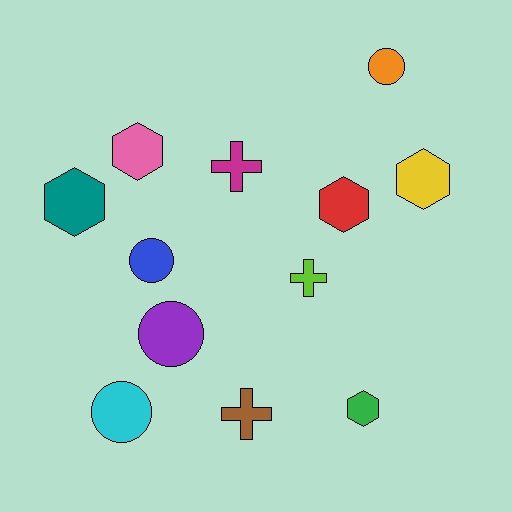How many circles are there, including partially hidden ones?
There are 4 circles.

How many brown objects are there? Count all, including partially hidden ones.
There is 1 brown object.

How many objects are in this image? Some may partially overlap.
There are 12 objects.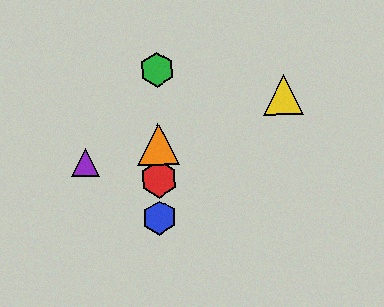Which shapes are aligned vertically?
The red hexagon, the blue hexagon, the green hexagon, the orange triangle are aligned vertically.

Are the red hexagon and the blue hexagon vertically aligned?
Yes, both are at x≈159.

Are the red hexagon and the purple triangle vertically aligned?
No, the red hexagon is at x≈159 and the purple triangle is at x≈86.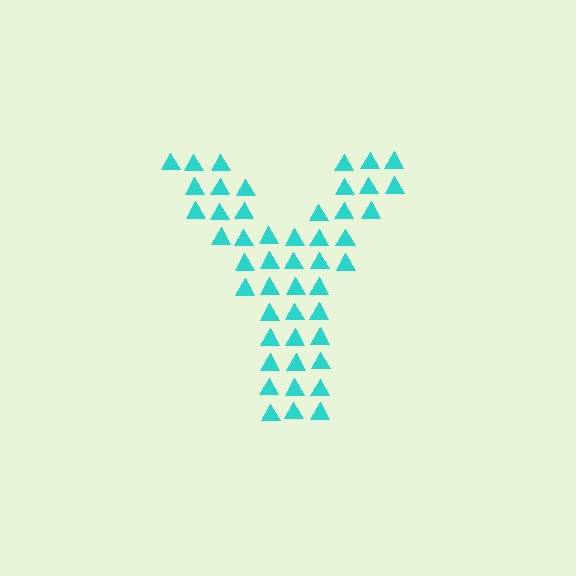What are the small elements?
The small elements are triangles.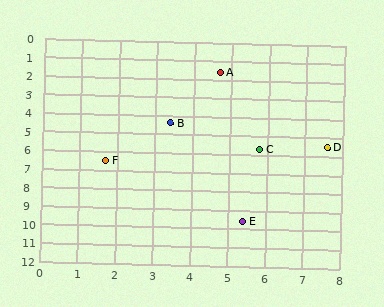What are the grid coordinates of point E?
Point E is at approximately (5.4, 9.6).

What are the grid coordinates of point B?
Point B is at approximately (3.4, 4.4).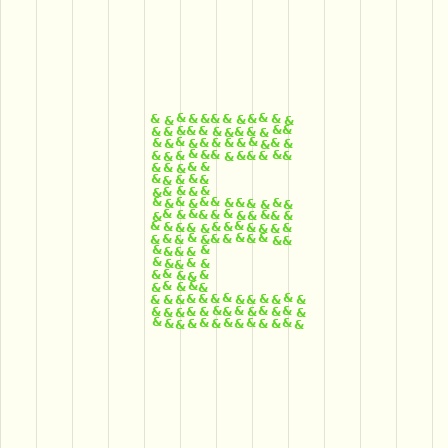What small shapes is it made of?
It is made of small ampersands.